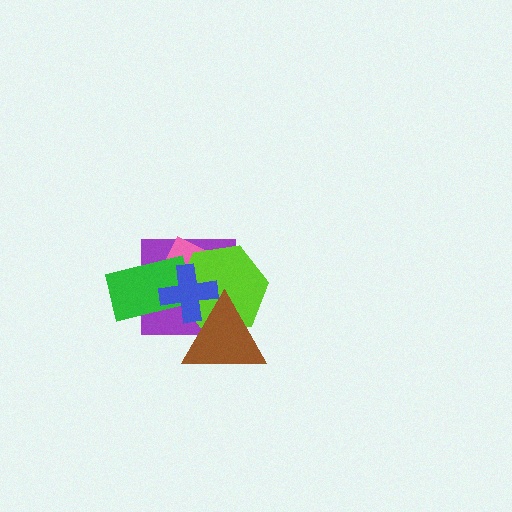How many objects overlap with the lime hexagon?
5 objects overlap with the lime hexagon.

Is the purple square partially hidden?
Yes, it is partially covered by another shape.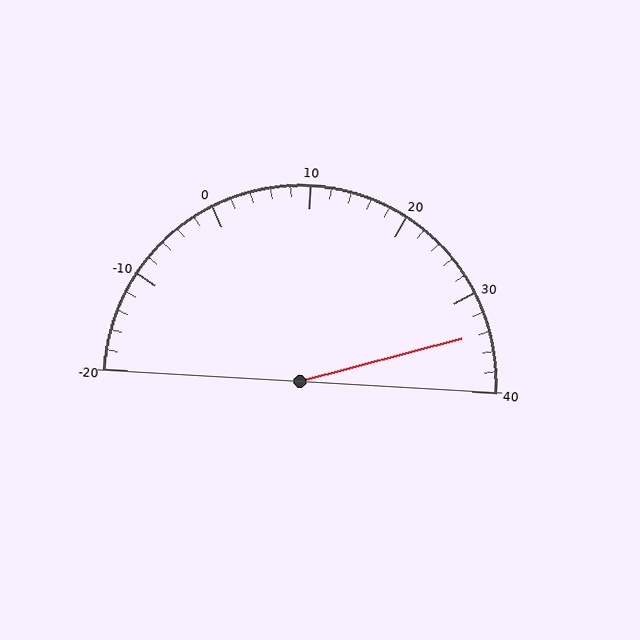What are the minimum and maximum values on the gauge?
The gauge ranges from -20 to 40.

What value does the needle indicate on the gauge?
The needle indicates approximately 34.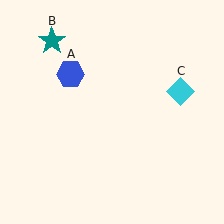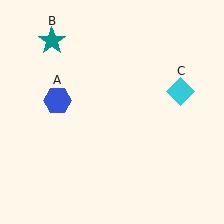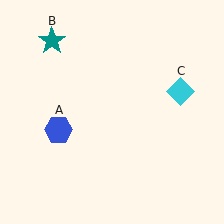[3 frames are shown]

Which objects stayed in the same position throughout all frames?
Teal star (object B) and cyan diamond (object C) remained stationary.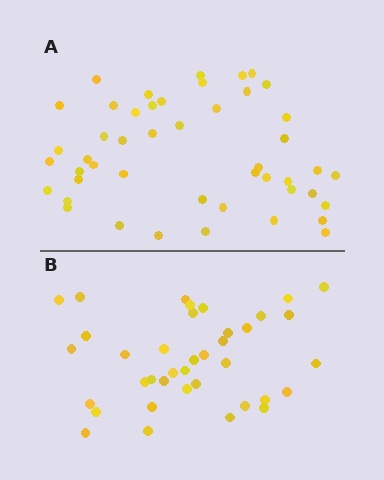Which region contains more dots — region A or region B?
Region A (the top region) has more dots.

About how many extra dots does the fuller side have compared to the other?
Region A has roughly 8 or so more dots than region B.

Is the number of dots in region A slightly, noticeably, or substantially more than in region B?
Region A has only slightly more — the two regions are fairly close. The ratio is roughly 1.2 to 1.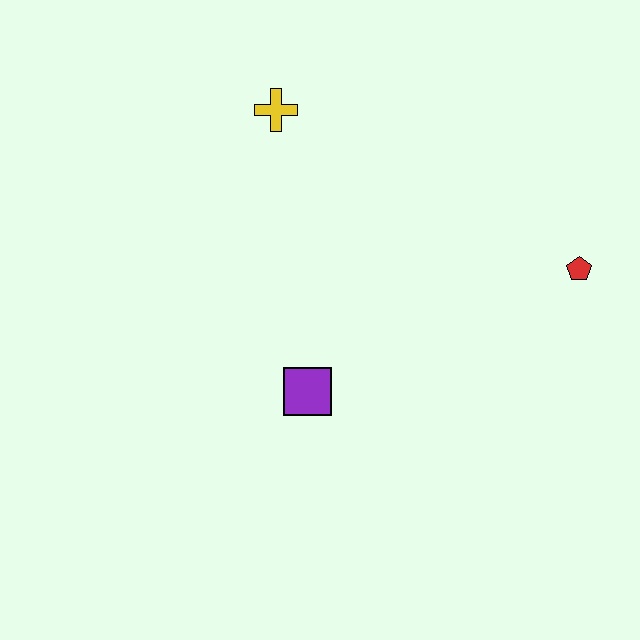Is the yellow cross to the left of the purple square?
Yes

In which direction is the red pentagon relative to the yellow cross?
The red pentagon is to the right of the yellow cross.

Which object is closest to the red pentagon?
The purple square is closest to the red pentagon.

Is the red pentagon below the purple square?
No